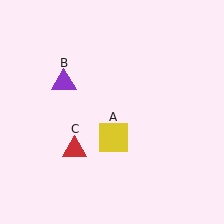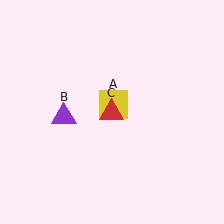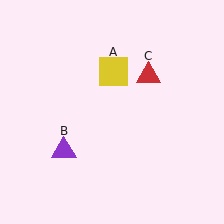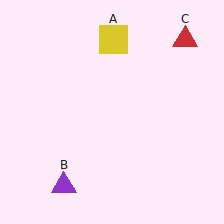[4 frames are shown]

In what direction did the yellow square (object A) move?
The yellow square (object A) moved up.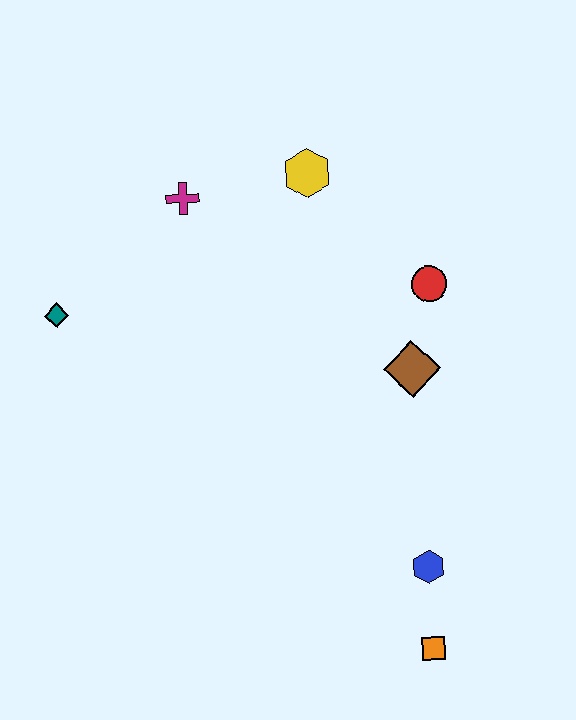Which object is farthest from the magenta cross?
The orange square is farthest from the magenta cross.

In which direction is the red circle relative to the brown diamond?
The red circle is above the brown diamond.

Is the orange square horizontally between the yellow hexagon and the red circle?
Yes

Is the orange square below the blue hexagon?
Yes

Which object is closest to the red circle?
The brown diamond is closest to the red circle.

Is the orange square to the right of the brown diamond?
Yes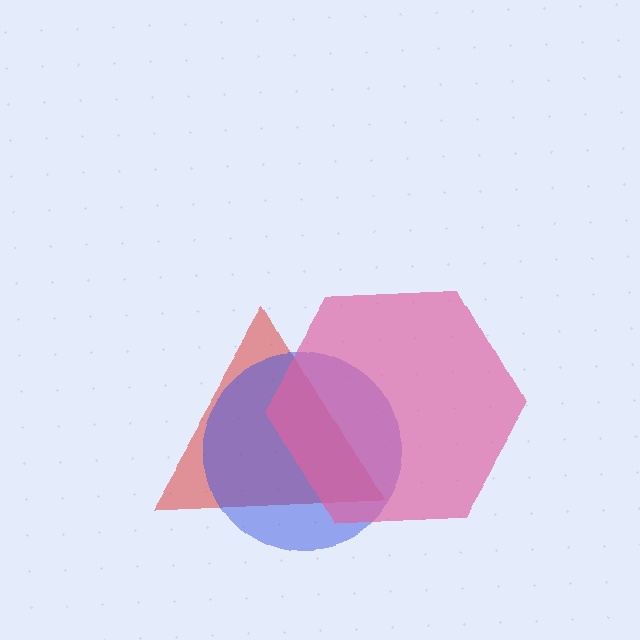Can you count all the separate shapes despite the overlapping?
Yes, there are 3 separate shapes.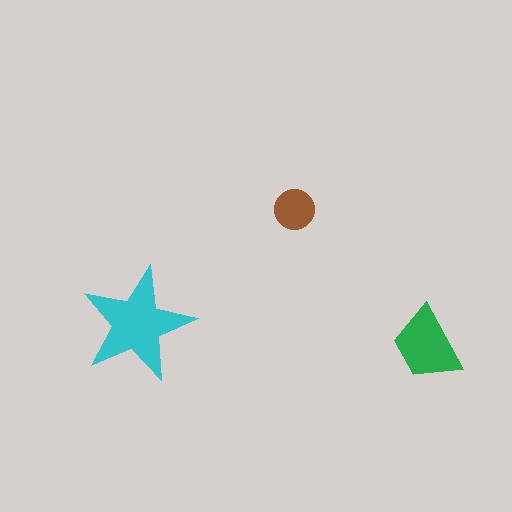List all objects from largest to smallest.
The cyan star, the green trapezoid, the brown circle.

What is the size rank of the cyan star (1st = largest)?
1st.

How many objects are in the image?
There are 3 objects in the image.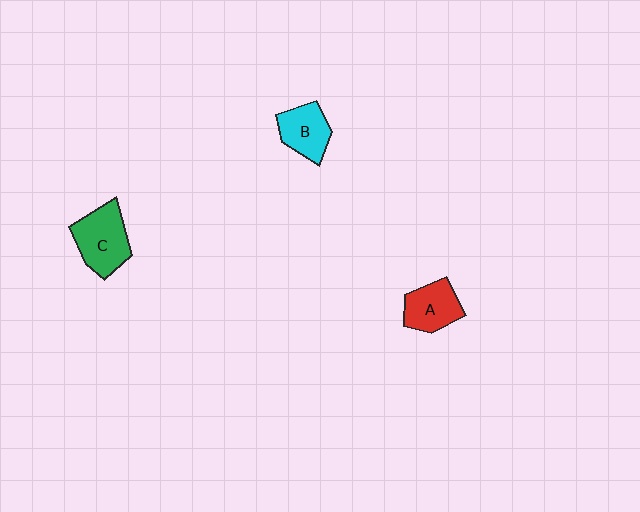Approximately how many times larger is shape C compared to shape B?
Approximately 1.3 times.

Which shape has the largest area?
Shape C (green).